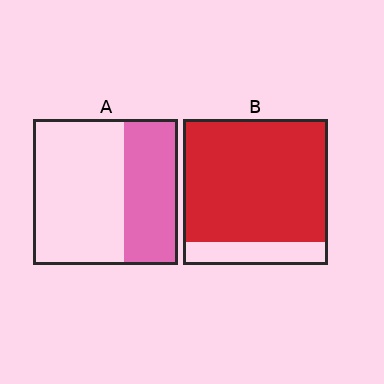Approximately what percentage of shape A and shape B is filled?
A is approximately 35% and B is approximately 85%.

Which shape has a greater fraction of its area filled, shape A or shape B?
Shape B.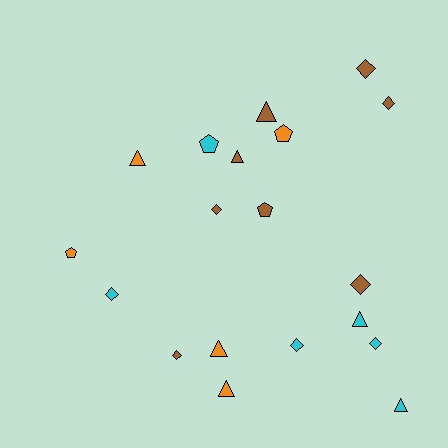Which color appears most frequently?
Brown, with 8 objects.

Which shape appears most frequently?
Diamond, with 8 objects.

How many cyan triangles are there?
There are 2 cyan triangles.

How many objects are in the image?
There are 19 objects.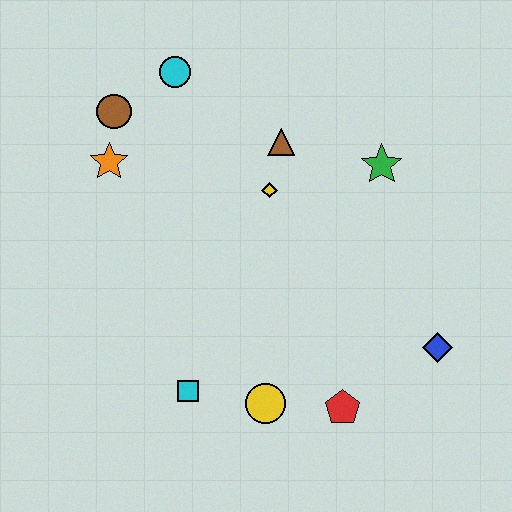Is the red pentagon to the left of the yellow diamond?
No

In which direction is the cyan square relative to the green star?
The cyan square is below the green star.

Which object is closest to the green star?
The brown triangle is closest to the green star.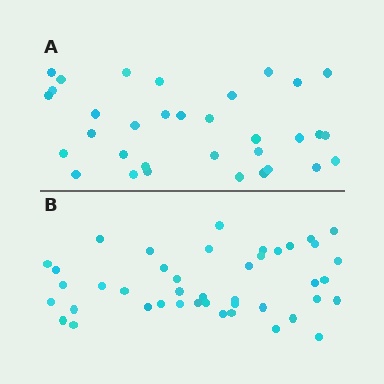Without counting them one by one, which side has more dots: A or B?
Region B (the bottom region) has more dots.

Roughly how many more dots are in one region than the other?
Region B has roughly 10 or so more dots than region A.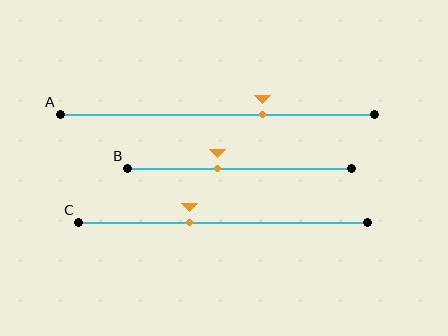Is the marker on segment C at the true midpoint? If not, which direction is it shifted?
No, the marker on segment C is shifted to the left by about 12% of the segment length.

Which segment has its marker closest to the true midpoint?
Segment B has its marker closest to the true midpoint.